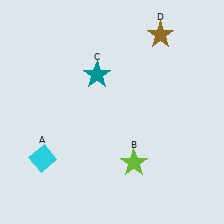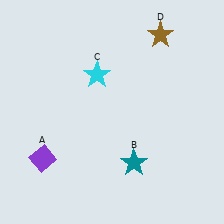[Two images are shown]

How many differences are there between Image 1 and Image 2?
There are 3 differences between the two images.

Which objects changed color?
A changed from cyan to purple. B changed from lime to teal. C changed from teal to cyan.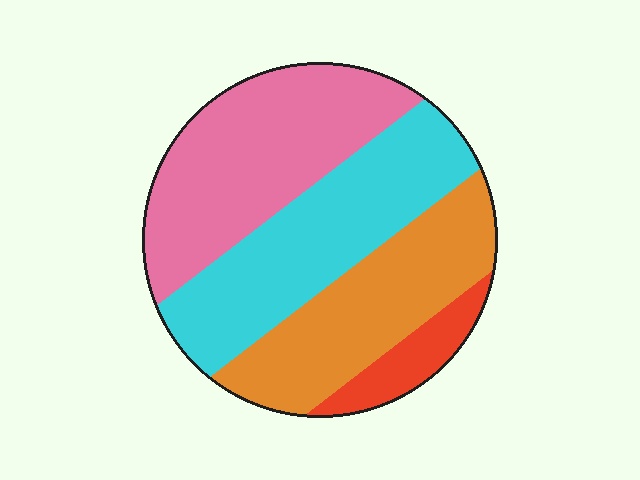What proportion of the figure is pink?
Pink covers roughly 35% of the figure.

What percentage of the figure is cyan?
Cyan covers roughly 30% of the figure.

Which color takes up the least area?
Red, at roughly 10%.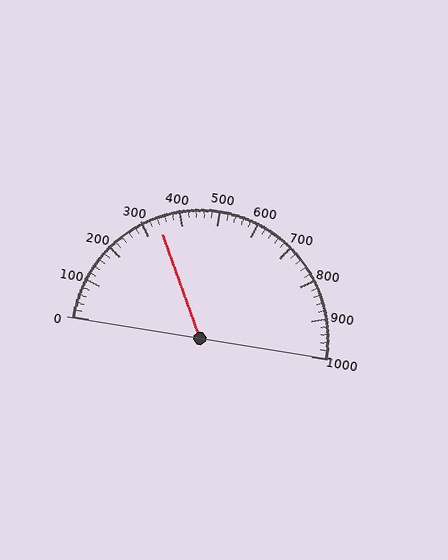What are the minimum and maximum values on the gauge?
The gauge ranges from 0 to 1000.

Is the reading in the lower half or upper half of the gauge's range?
The reading is in the lower half of the range (0 to 1000).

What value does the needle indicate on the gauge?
The needle indicates approximately 340.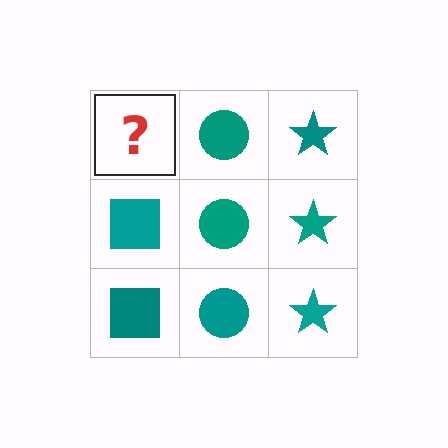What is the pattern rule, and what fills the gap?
The rule is that each column has a consistent shape. The gap should be filled with a teal square.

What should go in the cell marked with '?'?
The missing cell should contain a teal square.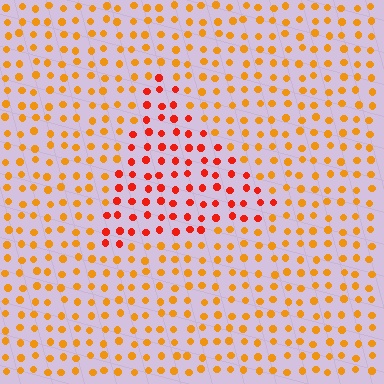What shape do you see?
I see a triangle.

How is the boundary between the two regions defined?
The boundary is defined purely by a slight shift in hue (about 33 degrees). Spacing, size, and orientation are identical on both sides.